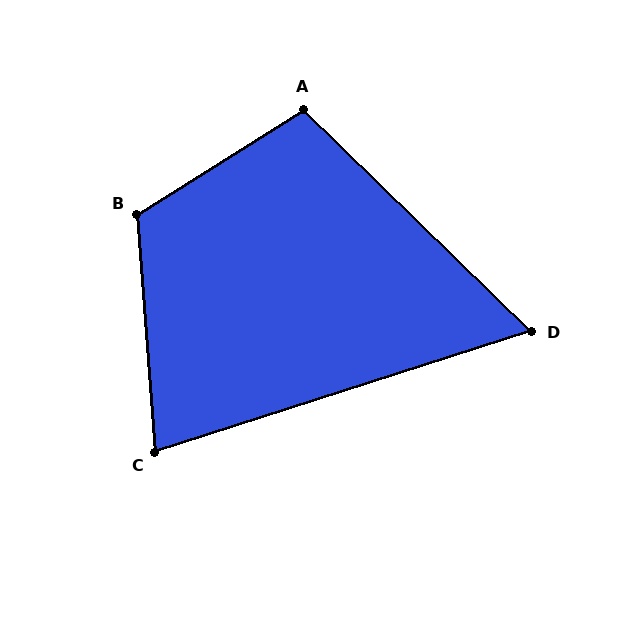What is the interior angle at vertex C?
Approximately 77 degrees (acute).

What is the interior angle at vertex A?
Approximately 103 degrees (obtuse).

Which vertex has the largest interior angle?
B, at approximately 118 degrees.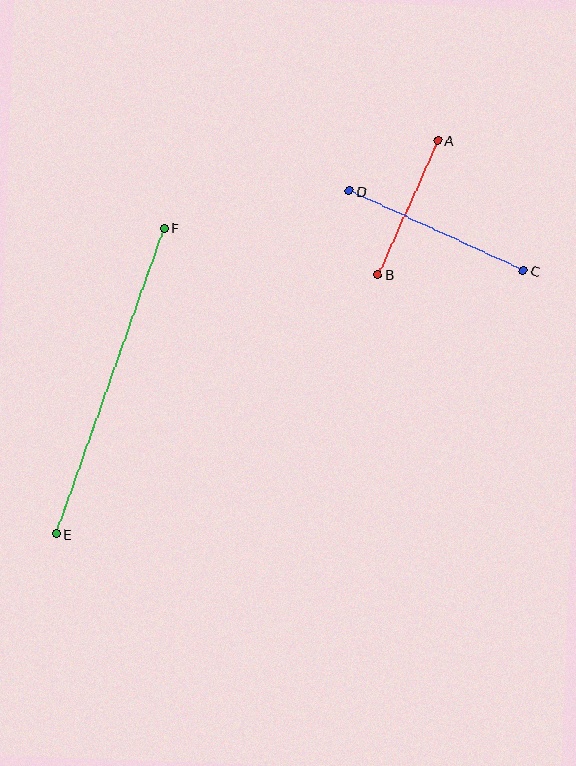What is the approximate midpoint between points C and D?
The midpoint is at approximately (436, 231) pixels.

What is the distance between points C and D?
The distance is approximately 191 pixels.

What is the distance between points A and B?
The distance is approximately 147 pixels.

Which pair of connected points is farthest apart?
Points E and F are farthest apart.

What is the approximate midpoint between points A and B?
The midpoint is at approximately (408, 207) pixels.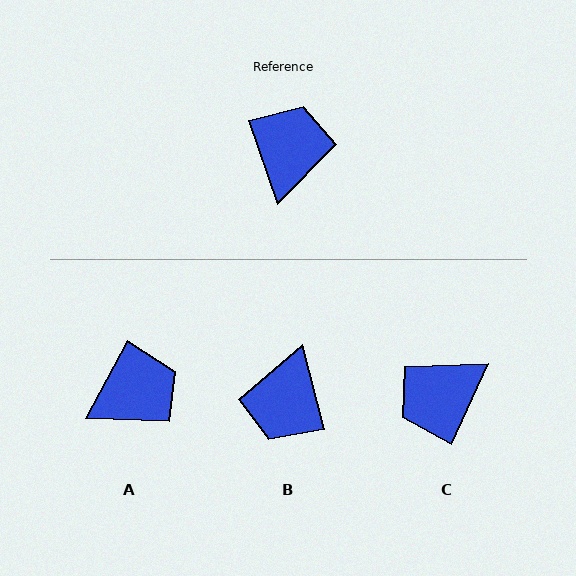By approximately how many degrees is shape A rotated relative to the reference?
Approximately 47 degrees clockwise.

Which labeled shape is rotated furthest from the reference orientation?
B, about 176 degrees away.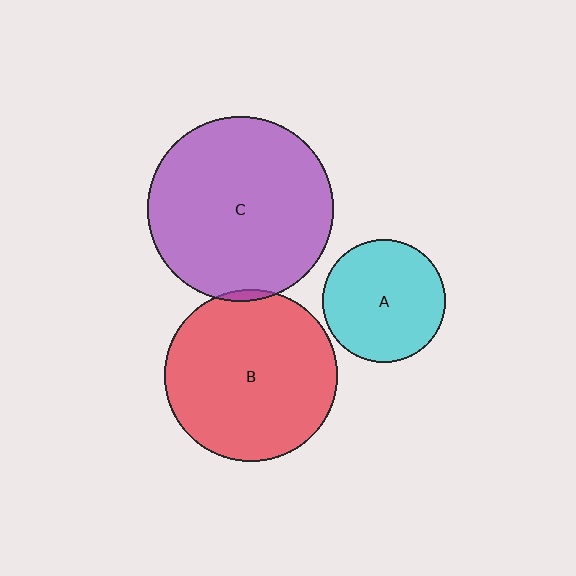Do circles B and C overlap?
Yes.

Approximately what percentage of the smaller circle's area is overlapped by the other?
Approximately 5%.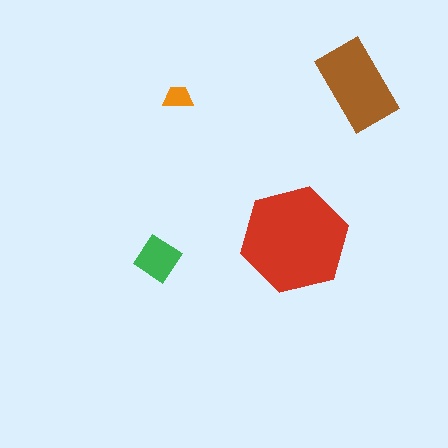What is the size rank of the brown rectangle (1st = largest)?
2nd.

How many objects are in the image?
There are 4 objects in the image.